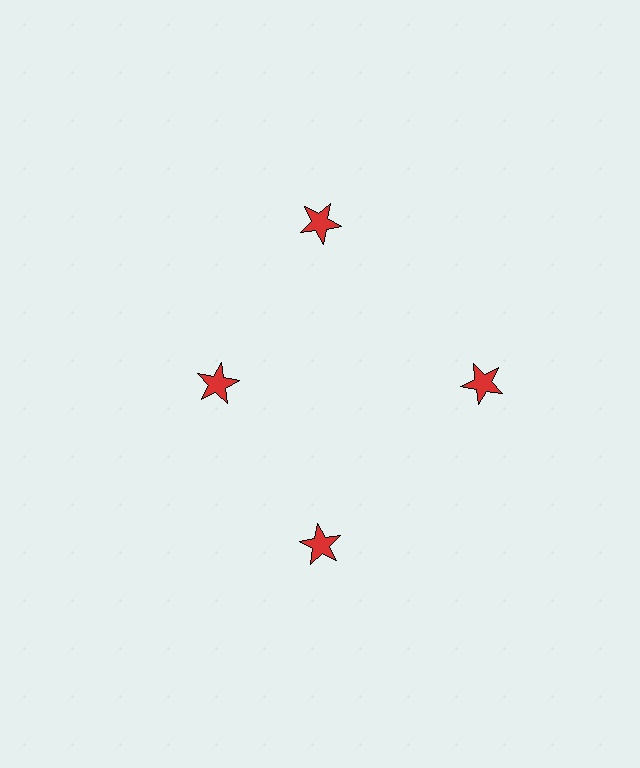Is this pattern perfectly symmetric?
No. The 4 red stars are arranged in a ring, but one element near the 9 o'clock position is pulled inward toward the center, breaking the 4-fold rotational symmetry.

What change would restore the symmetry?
The symmetry would be restored by moving it outward, back onto the ring so that all 4 stars sit at equal angles and equal distance from the center.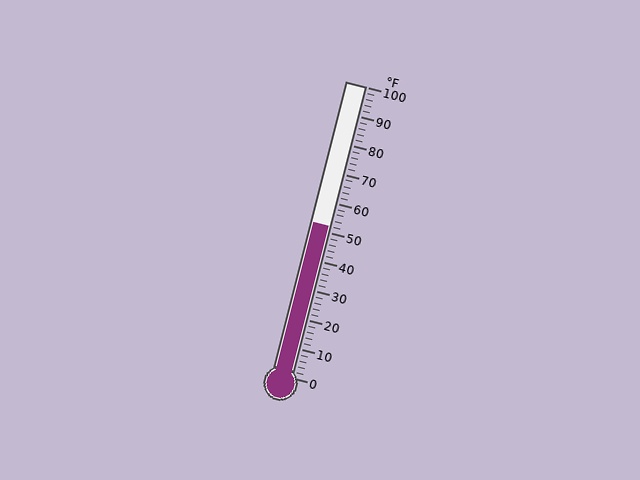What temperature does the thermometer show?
The thermometer shows approximately 52°F.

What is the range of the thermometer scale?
The thermometer scale ranges from 0°F to 100°F.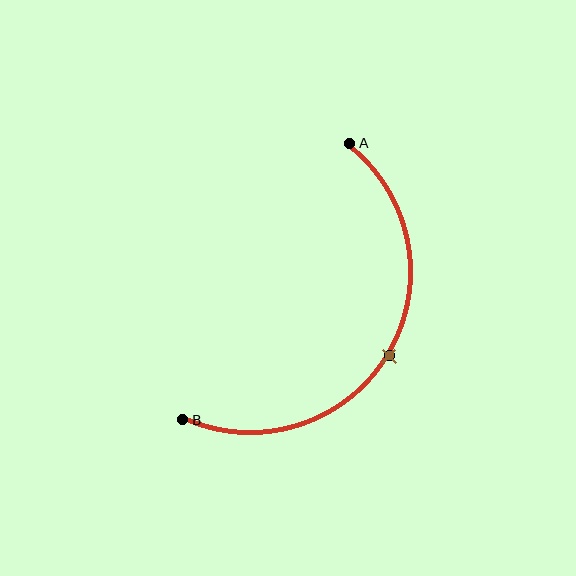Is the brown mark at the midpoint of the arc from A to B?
Yes. The brown mark lies on the arc at equal arc-length from both A and B — it is the arc midpoint.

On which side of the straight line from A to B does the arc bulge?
The arc bulges to the right of the straight line connecting A and B.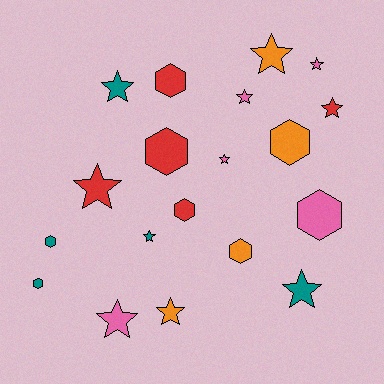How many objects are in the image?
There are 19 objects.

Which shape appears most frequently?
Star, with 11 objects.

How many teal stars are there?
There are 3 teal stars.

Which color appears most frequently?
Pink, with 5 objects.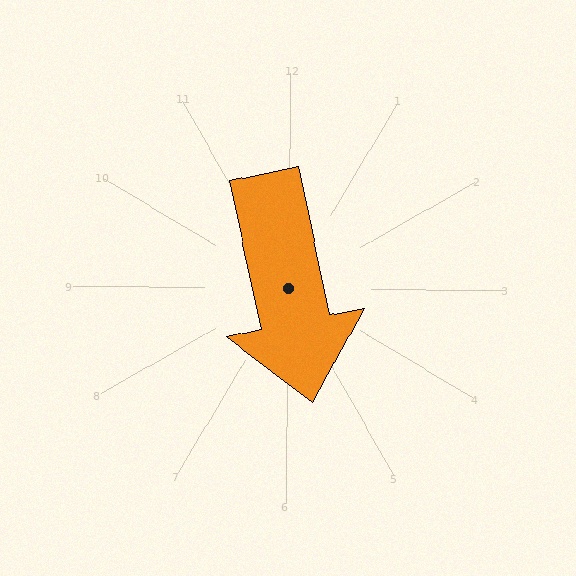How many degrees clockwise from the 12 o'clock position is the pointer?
Approximately 168 degrees.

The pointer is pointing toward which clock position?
Roughly 6 o'clock.